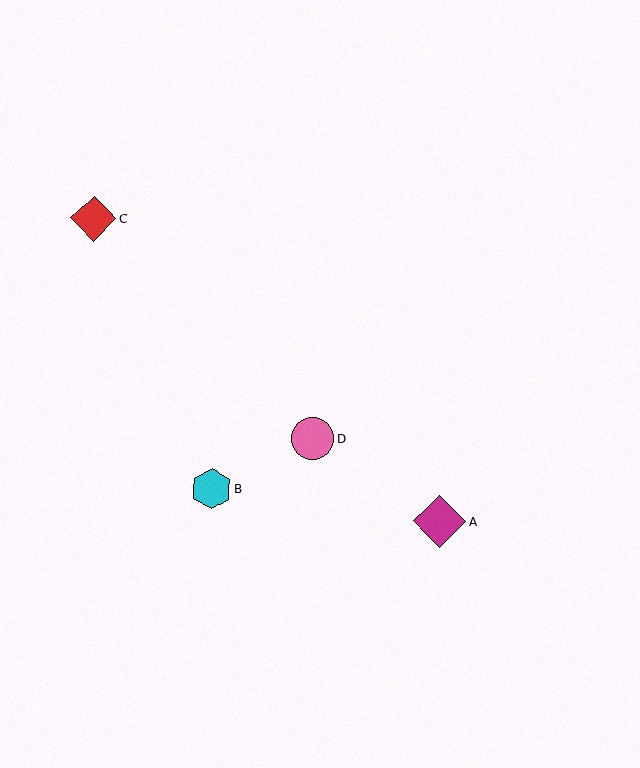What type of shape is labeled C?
Shape C is a red diamond.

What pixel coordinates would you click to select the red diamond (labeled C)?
Click at (94, 218) to select the red diamond C.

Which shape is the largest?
The magenta diamond (labeled A) is the largest.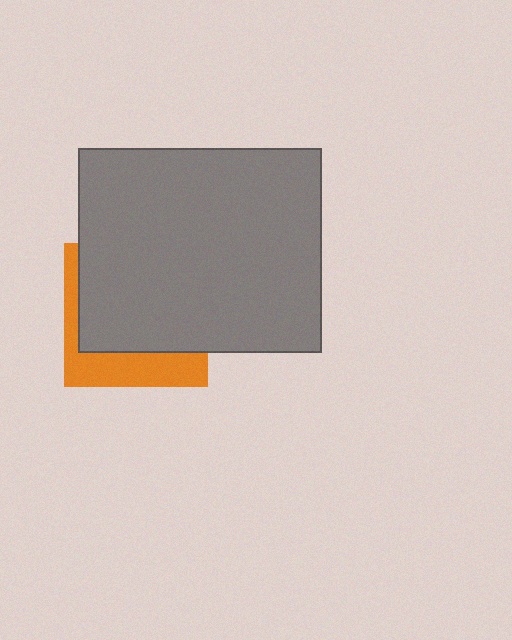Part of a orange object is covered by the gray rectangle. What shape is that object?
It is a square.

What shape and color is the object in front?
The object in front is a gray rectangle.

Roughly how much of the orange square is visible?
A small part of it is visible (roughly 31%).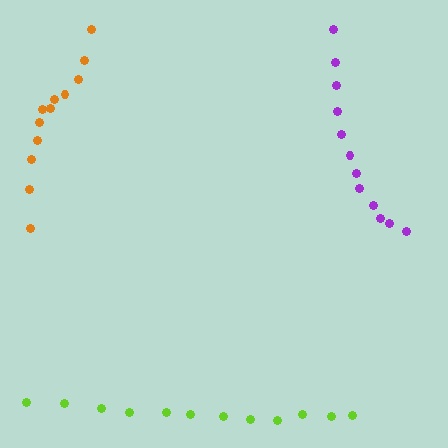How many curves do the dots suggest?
There are 3 distinct paths.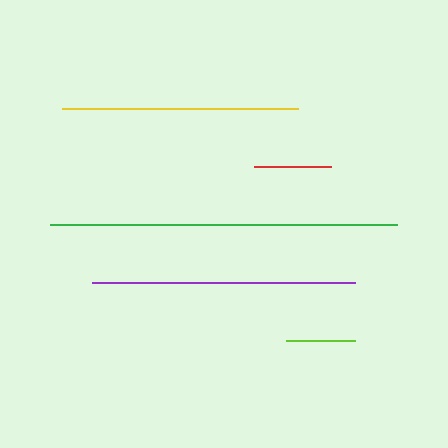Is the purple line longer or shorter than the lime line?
The purple line is longer than the lime line.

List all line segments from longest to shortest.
From longest to shortest: green, purple, yellow, red, lime.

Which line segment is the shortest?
The lime line is the shortest at approximately 69 pixels.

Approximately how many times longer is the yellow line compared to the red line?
The yellow line is approximately 3.1 times the length of the red line.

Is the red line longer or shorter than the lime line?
The red line is longer than the lime line.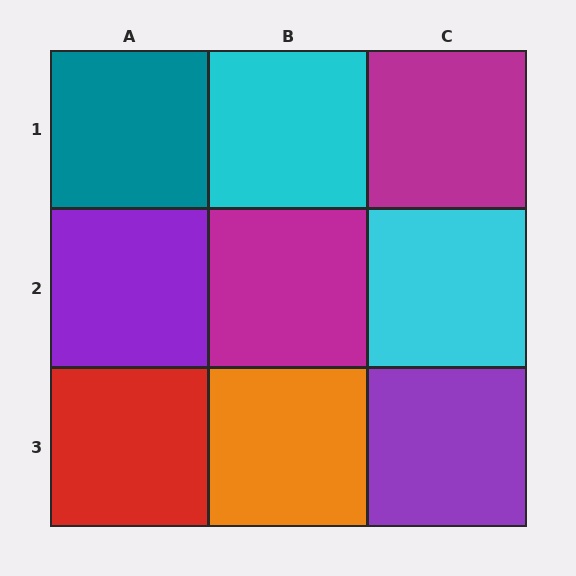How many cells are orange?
1 cell is orange.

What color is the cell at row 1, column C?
Magenta.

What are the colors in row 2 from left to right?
Purple, magenta, cyan.